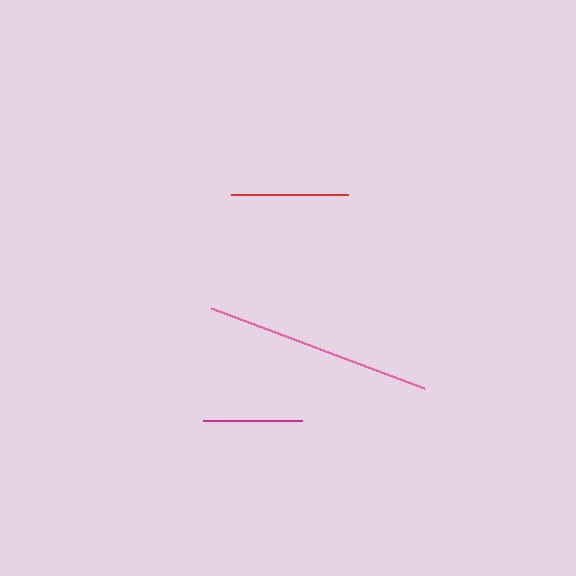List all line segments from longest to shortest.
From longest to shortest: pink, red, magenta.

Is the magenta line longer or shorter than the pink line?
The pink line is longer than the magenta line.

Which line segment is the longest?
The pink line is the longest at approximately 227 pixels.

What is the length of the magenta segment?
The magenta segment is approximately 100 pixels long.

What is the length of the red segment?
The red segment is approximately 117 pixels long.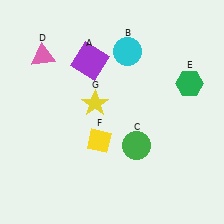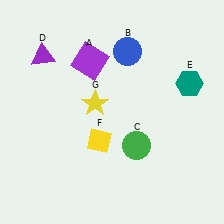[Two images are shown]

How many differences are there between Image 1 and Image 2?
There are 3 differences between the two images.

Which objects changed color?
B changed from cyan to blue. D changed from pink to purple. E changed from green to teal.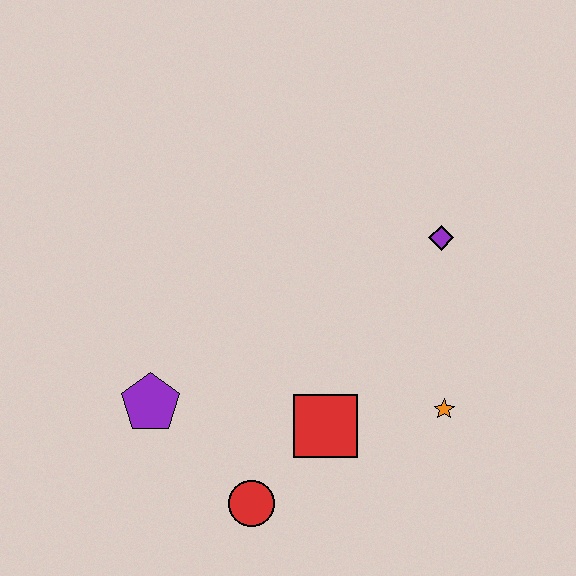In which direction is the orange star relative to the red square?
The orange star is to the right of the red square.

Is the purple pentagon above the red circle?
Yes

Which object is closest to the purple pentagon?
The red circle is closest to the purple pentagon.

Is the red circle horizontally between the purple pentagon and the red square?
Yes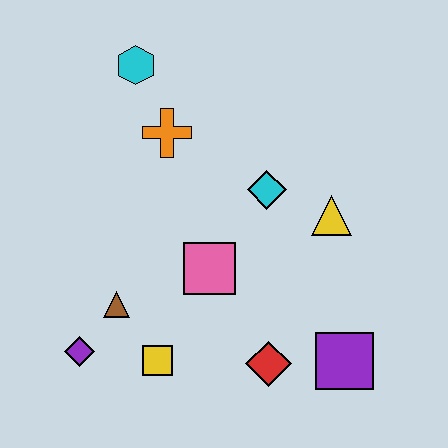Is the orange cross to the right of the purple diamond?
Yes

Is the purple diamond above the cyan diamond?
No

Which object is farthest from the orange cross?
The purple square is farthest from the orange cross.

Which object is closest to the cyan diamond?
The yellow triangle is closest to the cyan diamond.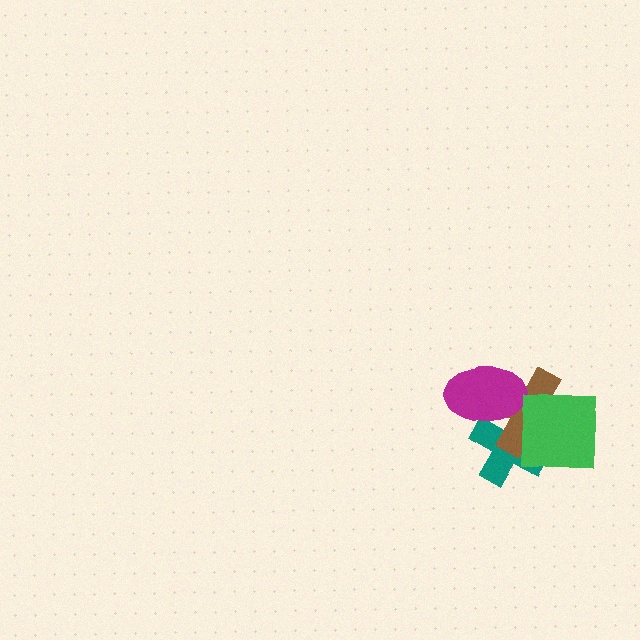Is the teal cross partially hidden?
Yes, it is partially covered by another shape.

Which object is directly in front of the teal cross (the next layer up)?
The brown cross is directly in front of the teal cross.